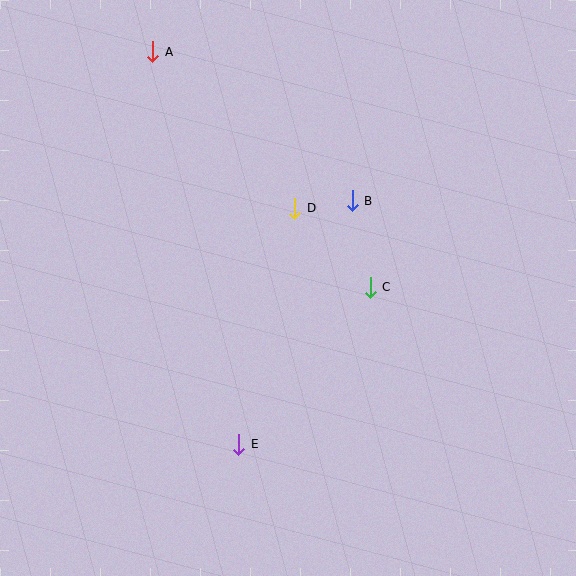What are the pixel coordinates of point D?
Point D is at (295, 208).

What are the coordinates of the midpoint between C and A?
The midpoint between C and A is at (262, 170).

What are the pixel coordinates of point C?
Point C is at (370, 287).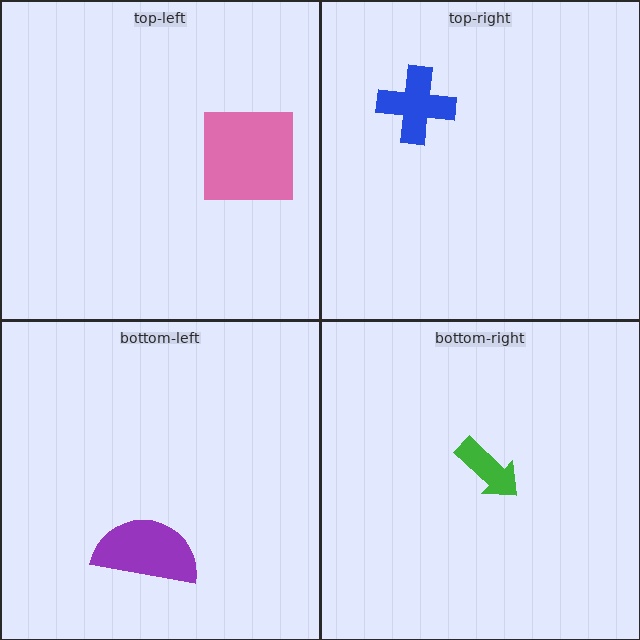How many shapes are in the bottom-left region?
1.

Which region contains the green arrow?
The bottom-right region.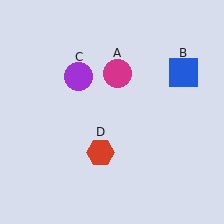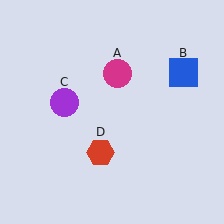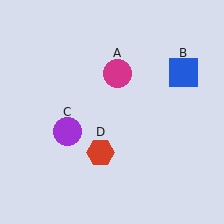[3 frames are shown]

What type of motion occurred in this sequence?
The purple circle (object C) rotated counterclockwise around the center of the scene.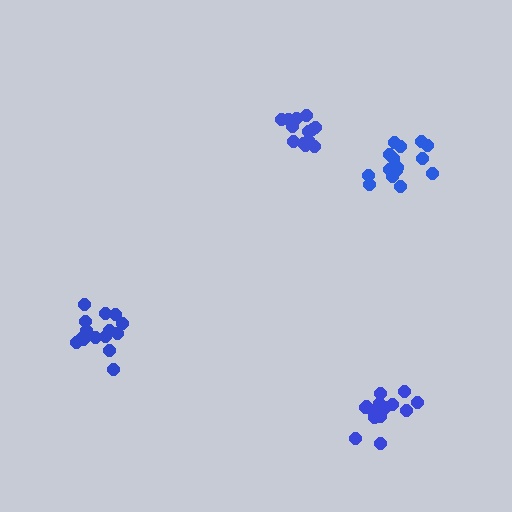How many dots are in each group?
Group 1: 14 dots, Group 2: 15 dots, Group 3: 14 dots, Group 4: 15 dots (58 total).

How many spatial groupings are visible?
There are 4 spatial groupings.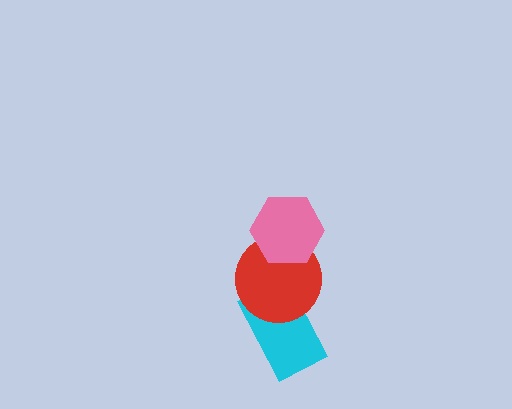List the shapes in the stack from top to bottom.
From top to bottom: the pink hexagon, the red circle, the cyan rectangle.